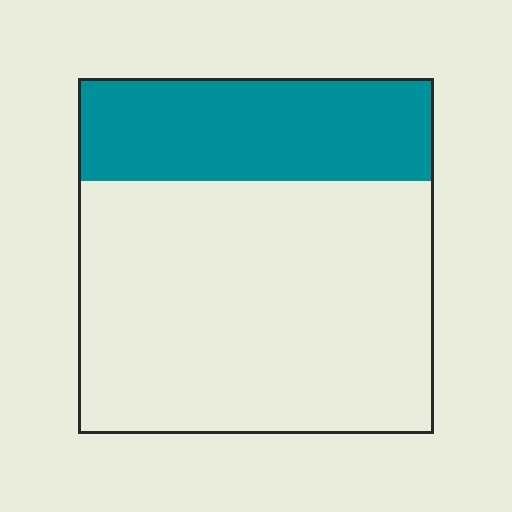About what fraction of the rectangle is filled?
About one quarter (1/4).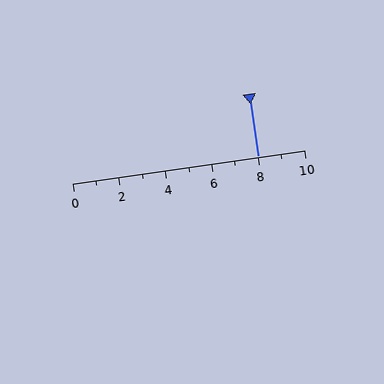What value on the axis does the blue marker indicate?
The marker indicates approximately 8.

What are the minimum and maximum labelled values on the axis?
The axis runs from 0 to 10.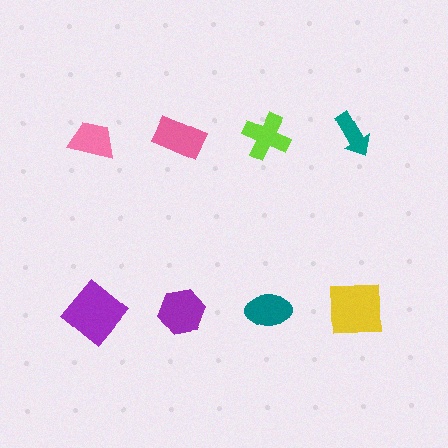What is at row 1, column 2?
A pink rectangle.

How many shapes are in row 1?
4 shapes.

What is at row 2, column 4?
A yellow square.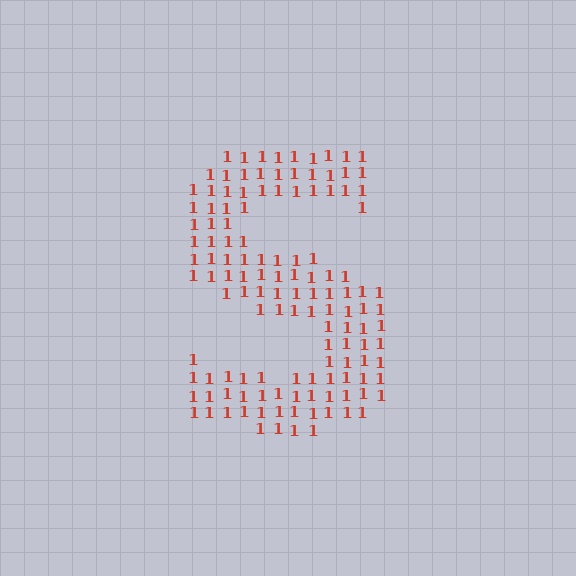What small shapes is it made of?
It is made of small digit 1's.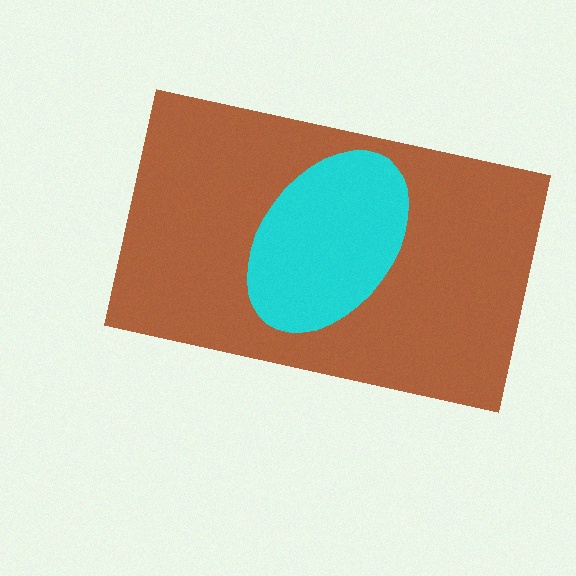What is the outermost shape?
The brown rectangle.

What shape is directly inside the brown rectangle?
The cyan ellipse.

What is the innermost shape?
The cyan ellipse.